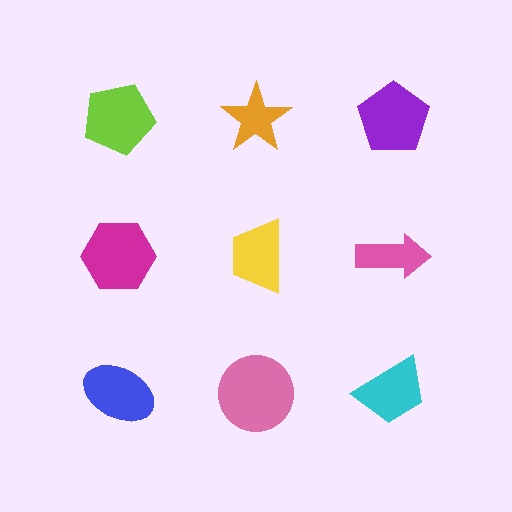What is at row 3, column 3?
A cyan trapezoid.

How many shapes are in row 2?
3 shapes.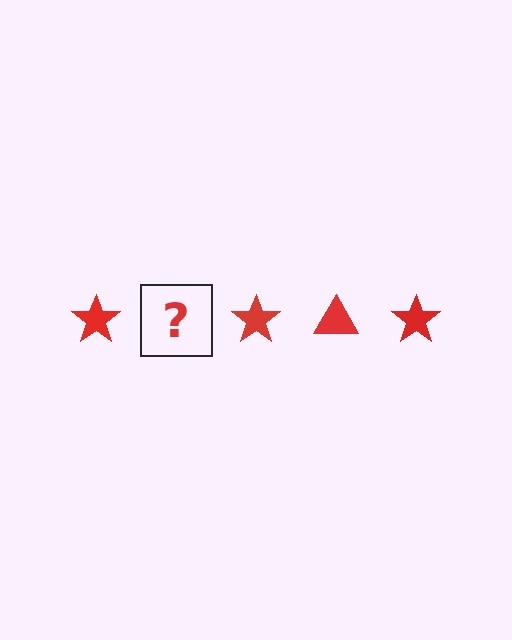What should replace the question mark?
The question mark should be replaced with a red triangle.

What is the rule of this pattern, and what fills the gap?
The rule is that the pattern cycles through star, triangle shapes in red. The gap should be filled with a red triangle.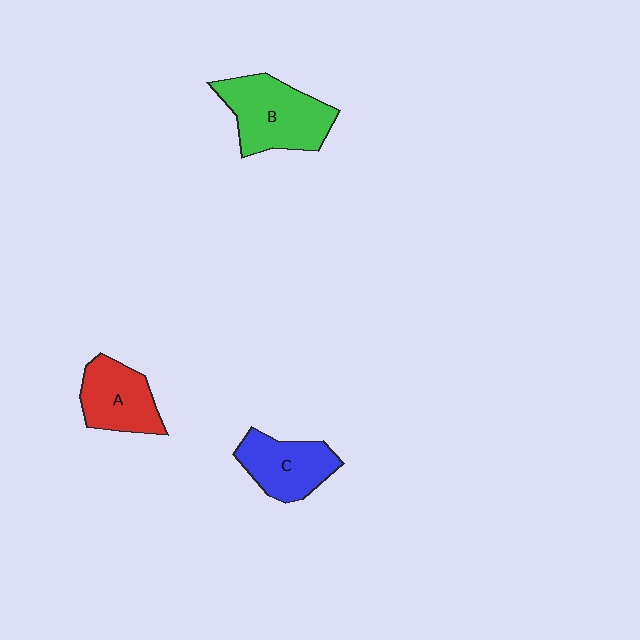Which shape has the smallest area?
Shape A (red).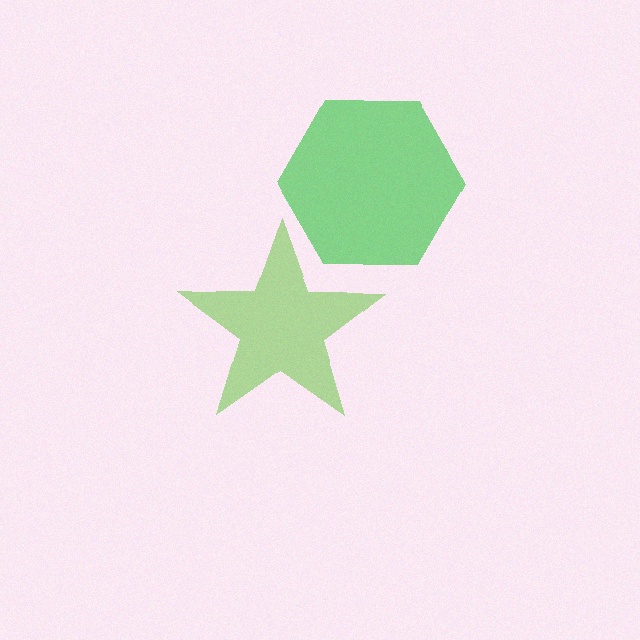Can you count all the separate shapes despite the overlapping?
Yes, there are 2 separate shapes.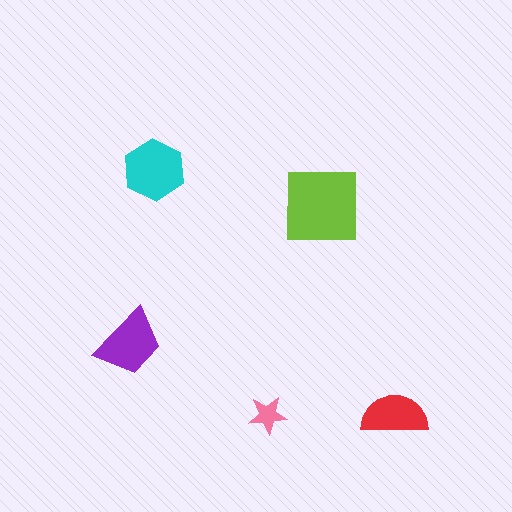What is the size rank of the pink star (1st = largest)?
5th.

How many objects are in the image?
There are 5 objects in the image.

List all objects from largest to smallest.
The lime square, the cyan hexagon, the purple trapezoid, the red semicircle, the pink star.